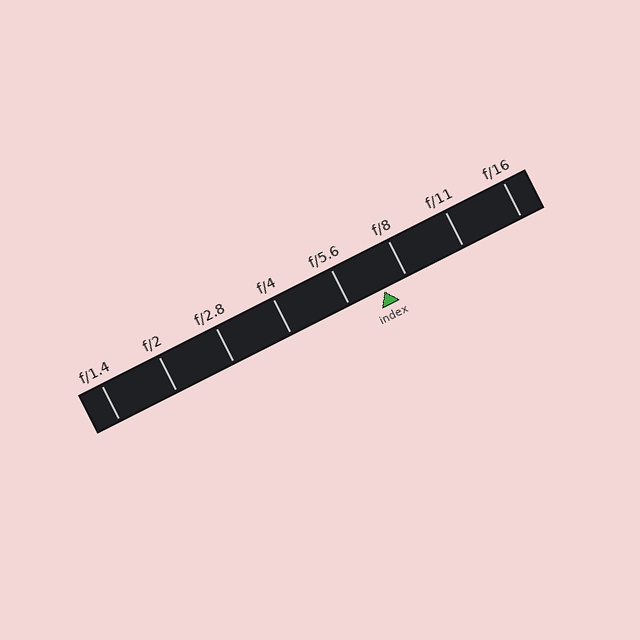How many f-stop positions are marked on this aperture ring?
There are 8 f-stop positions marked.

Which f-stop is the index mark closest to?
The index mark is closest to f/8.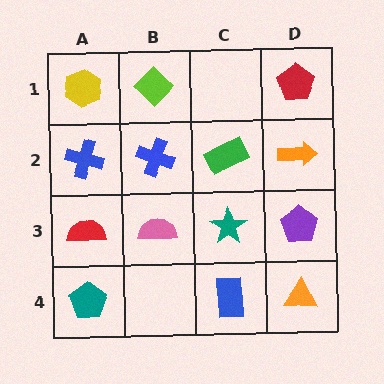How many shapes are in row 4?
3 shapes.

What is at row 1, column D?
A red pentagon.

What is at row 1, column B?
A lime diamond.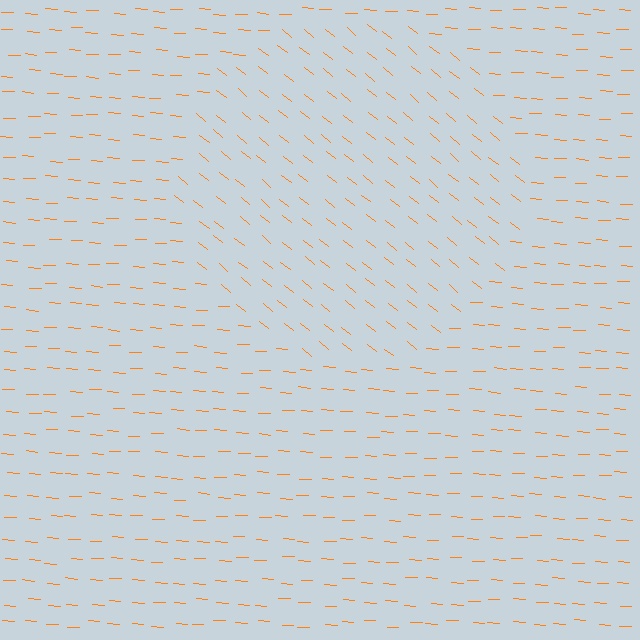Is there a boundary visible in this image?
Yes, there is a texture boundary formed by a change in line orientation.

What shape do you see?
I see a circle.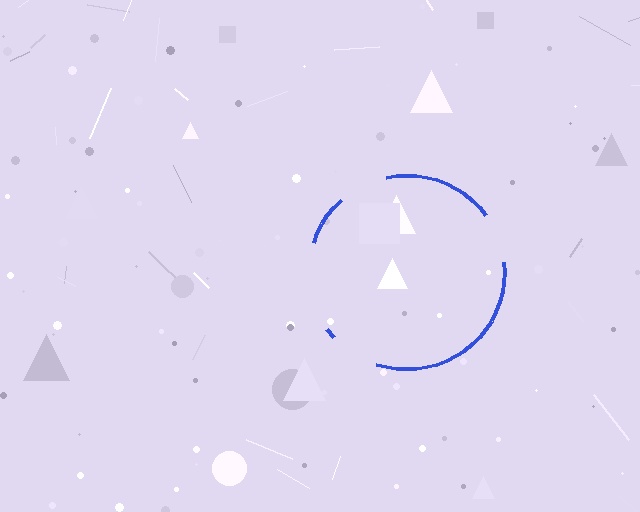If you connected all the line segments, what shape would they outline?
They would outline a circle.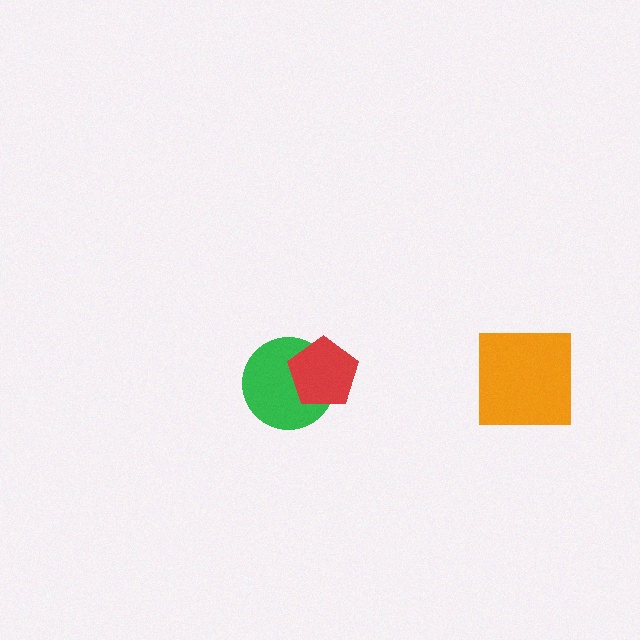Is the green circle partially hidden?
Yes, it is partially covered by another shape.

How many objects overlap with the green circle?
1 object overlaps with the green circle.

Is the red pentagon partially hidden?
No, no other shape covers it.